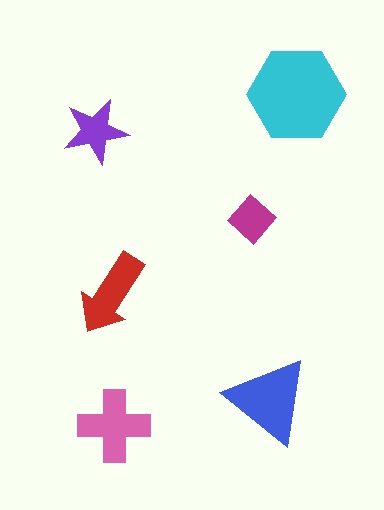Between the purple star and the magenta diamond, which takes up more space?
The purple star.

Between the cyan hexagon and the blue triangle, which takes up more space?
The cyan hexagon.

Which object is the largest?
The cyan hexagon.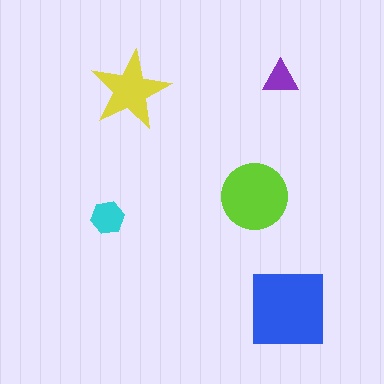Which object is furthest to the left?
The cyan hexagon is leftmost.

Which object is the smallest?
The purple triangle.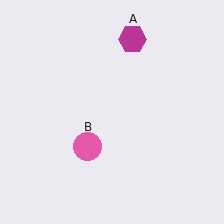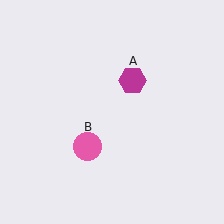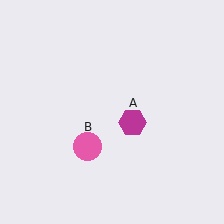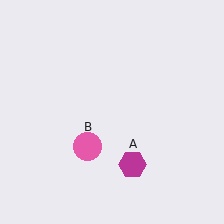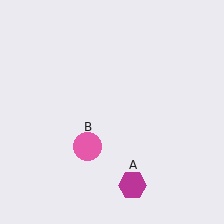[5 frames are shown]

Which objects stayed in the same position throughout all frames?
Pink circle (object B) remained stationary.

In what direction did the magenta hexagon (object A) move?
The magenta hexagon (object A) moved down.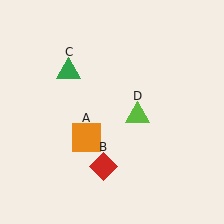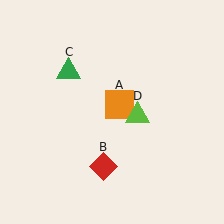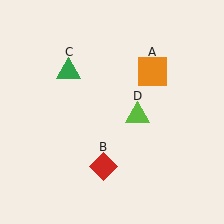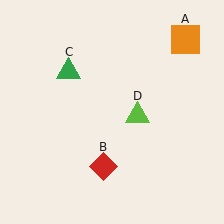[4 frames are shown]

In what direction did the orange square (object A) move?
The orange square (object A) moved up and to the right.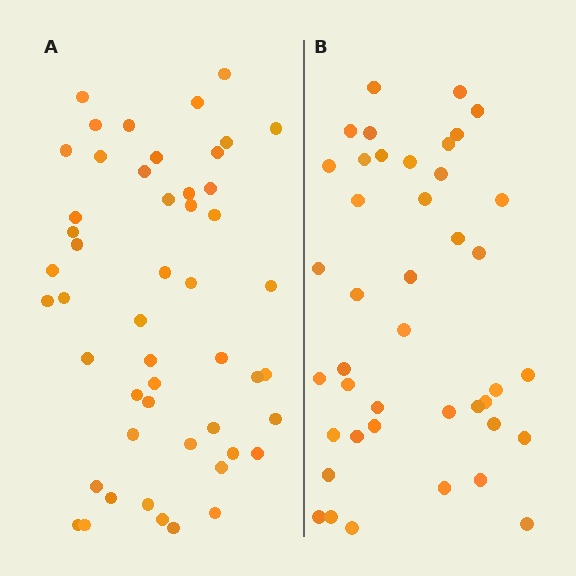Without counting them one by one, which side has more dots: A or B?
Region A (the left region) has more dots.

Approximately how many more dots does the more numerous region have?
Region A has roughly 8 or so more dots than region B.